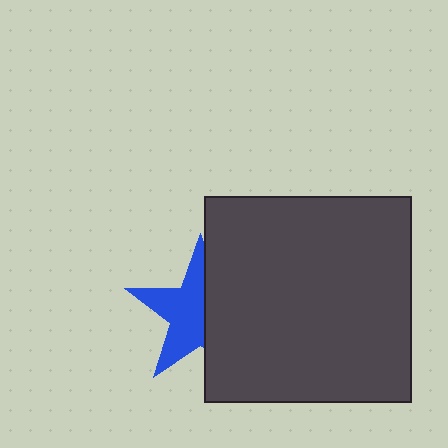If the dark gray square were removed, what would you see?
You would see the complete blue star.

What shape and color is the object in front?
The object in front is a dark gray square.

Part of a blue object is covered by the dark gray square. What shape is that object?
It is a star.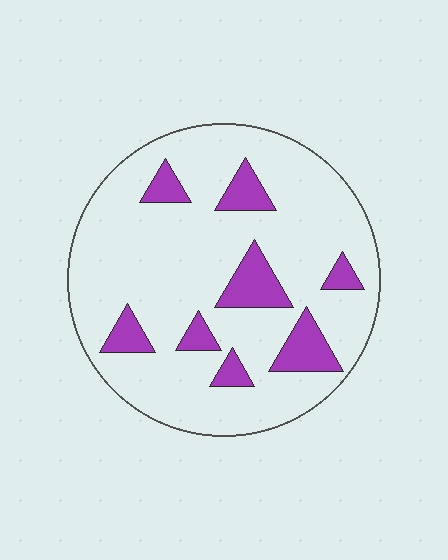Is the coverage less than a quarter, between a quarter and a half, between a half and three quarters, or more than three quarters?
Less than a quarter.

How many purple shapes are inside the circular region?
8.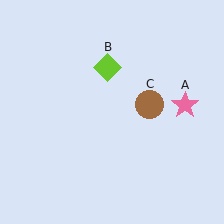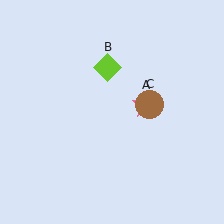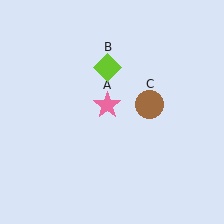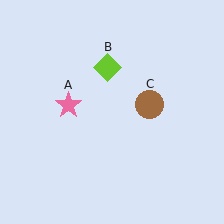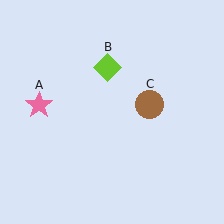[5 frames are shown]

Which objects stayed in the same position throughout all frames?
Lime diamond (object B) and brown circle (object C) remained stationary.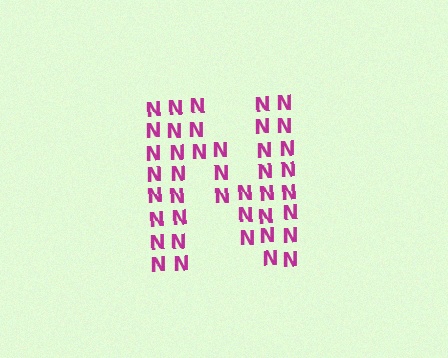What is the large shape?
The large shape is the letter N.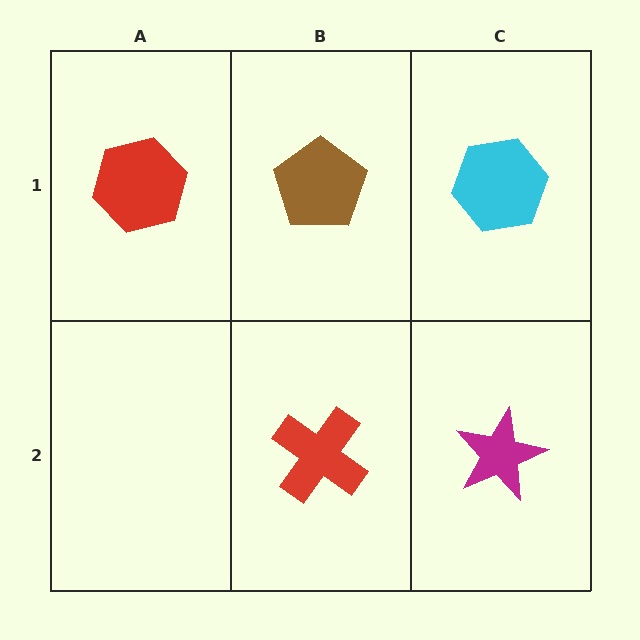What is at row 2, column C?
A magenta star.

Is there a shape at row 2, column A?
No, that cell is empty.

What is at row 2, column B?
A red cross.